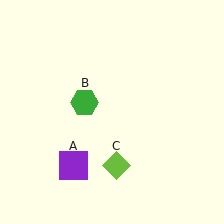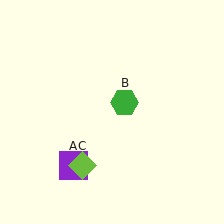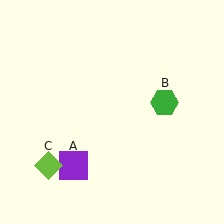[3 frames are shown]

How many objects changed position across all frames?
2 objects changed position: green hexagon (object B), lime diamond (object C).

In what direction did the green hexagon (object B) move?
The green hexagon (object B) moved right.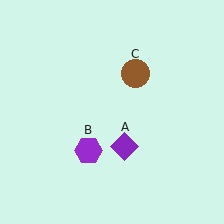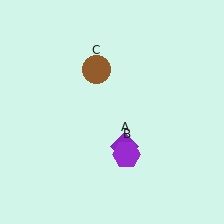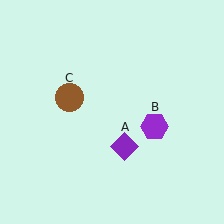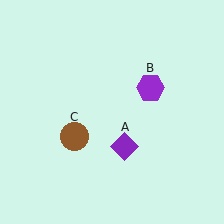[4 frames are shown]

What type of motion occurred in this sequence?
The purple hexagon (object B), brown circle (object C) rotated counterclockwise around the center of the scene.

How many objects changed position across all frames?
2 objects changed position: purple hexagon (object B), brown circle (object C).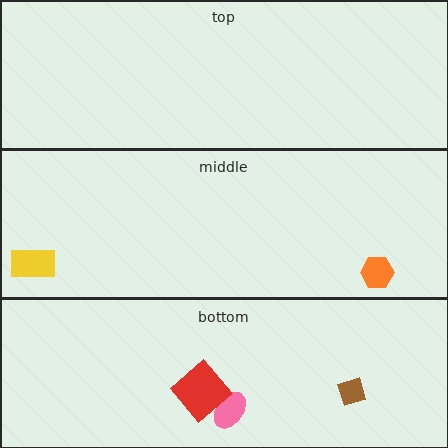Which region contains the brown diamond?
The bottom region.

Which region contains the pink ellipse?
The bottom region.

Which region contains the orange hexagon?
The middle region.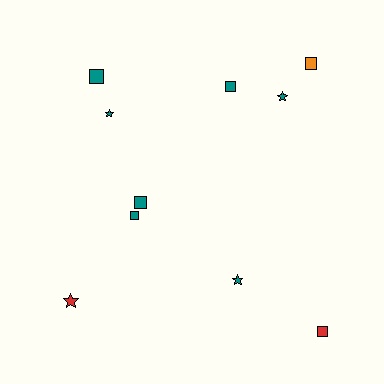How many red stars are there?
There is 1 red star.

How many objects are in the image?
There are 10 objects.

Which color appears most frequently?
Teal, with 7 objects.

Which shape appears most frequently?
Square, with 6 objects.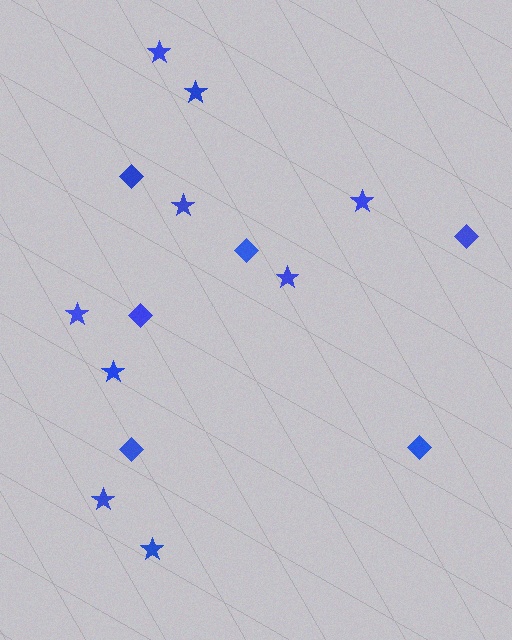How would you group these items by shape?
There are 2 groups: one group of stars (9) and one group of diamonds (6).